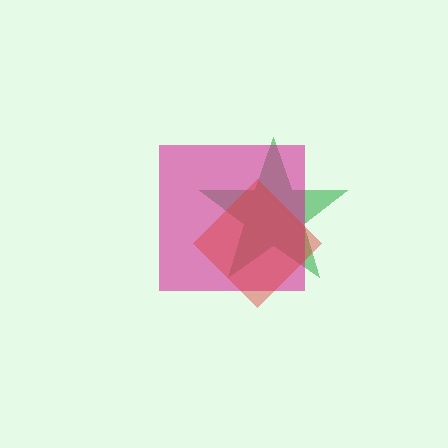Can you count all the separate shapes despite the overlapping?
Yes, there are 3 separate shapes.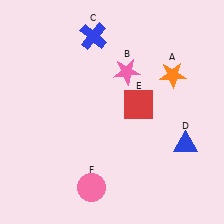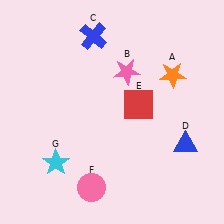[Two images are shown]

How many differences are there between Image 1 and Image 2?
There is 1 difference between the two images.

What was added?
A cyan star (G) was added in Image 2.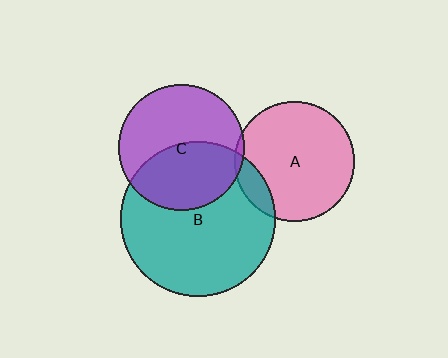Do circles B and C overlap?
Yes.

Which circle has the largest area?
Circle B (teal).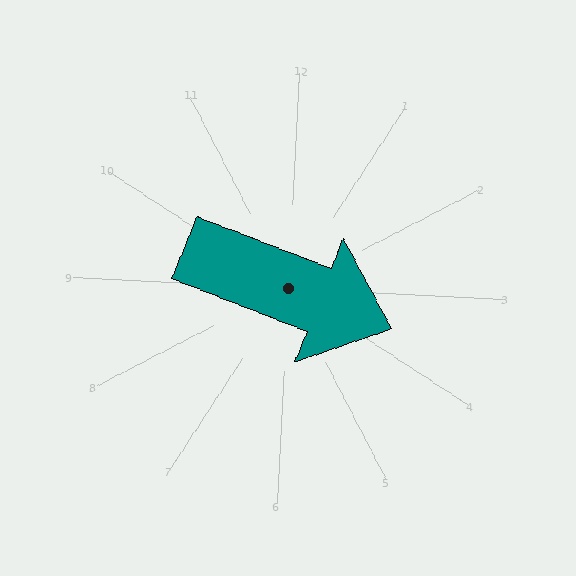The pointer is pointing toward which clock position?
Roughly 4 o'clock.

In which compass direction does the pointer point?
East.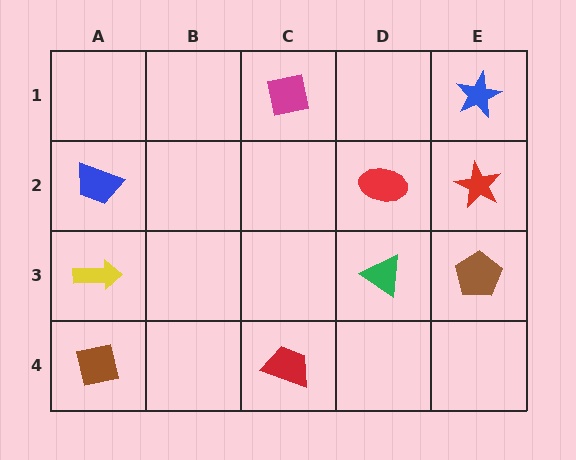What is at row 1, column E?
A blue star.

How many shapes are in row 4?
2 shapes.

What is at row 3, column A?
A yellow arrow.